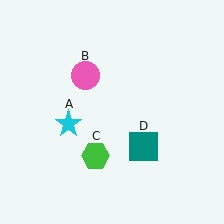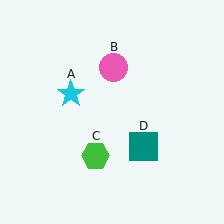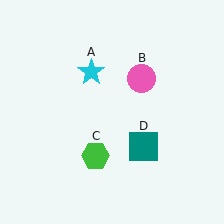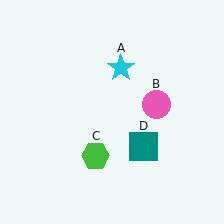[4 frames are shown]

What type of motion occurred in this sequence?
The cyan star (object A), pink circle (object B) rotated clockwise around the center of the scene.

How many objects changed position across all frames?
2 objects changed position: cyan star (object A), pink circle (object B).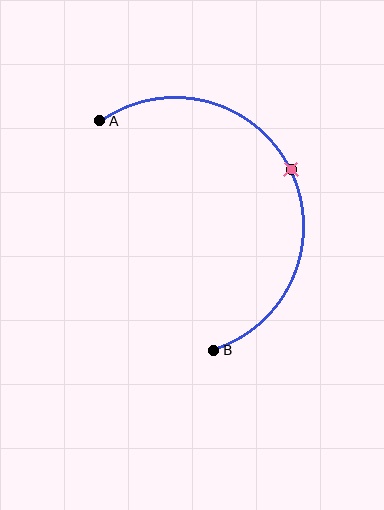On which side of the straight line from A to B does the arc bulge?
The arc bulges to the right of the straight line connecting A and B.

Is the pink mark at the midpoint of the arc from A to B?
Yes. The pink mark lies on the arc at equal arc-length from both A and B — it is the arc midpoint.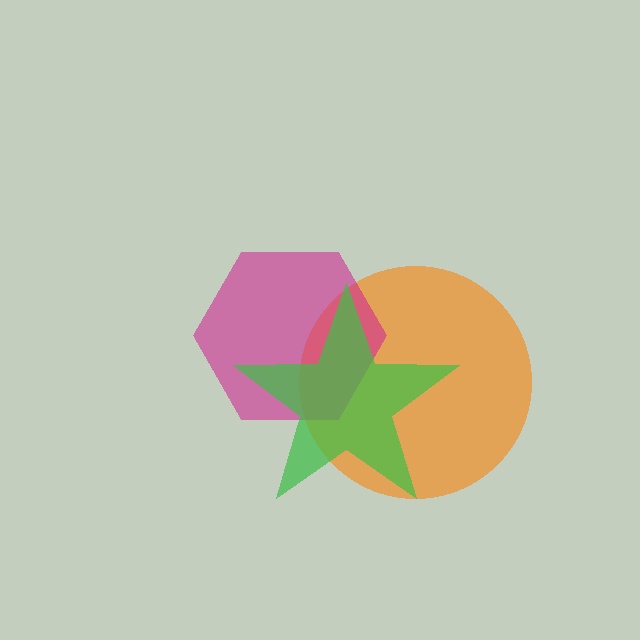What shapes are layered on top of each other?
The layered shapes are: an orange circle, a magenta hexagon, a green star.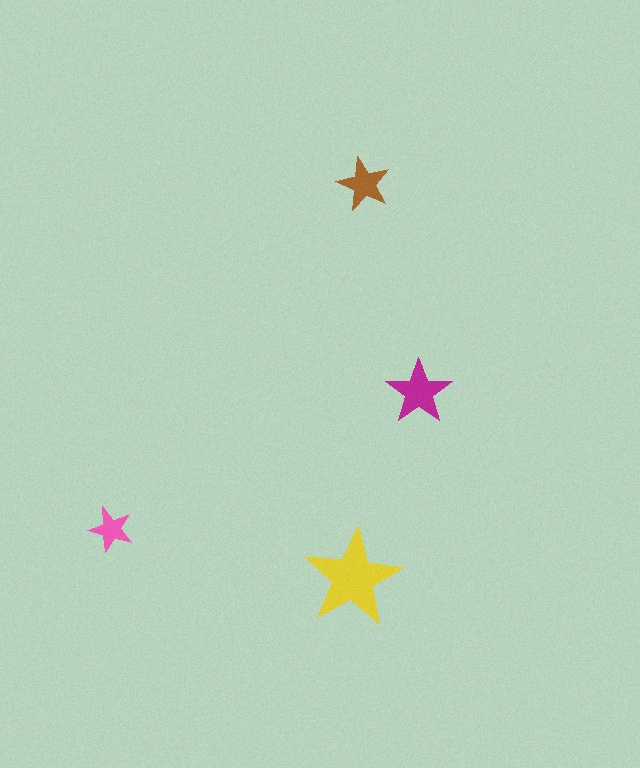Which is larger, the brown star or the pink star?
The brown one.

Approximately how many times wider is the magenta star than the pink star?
About 1.5 times wider.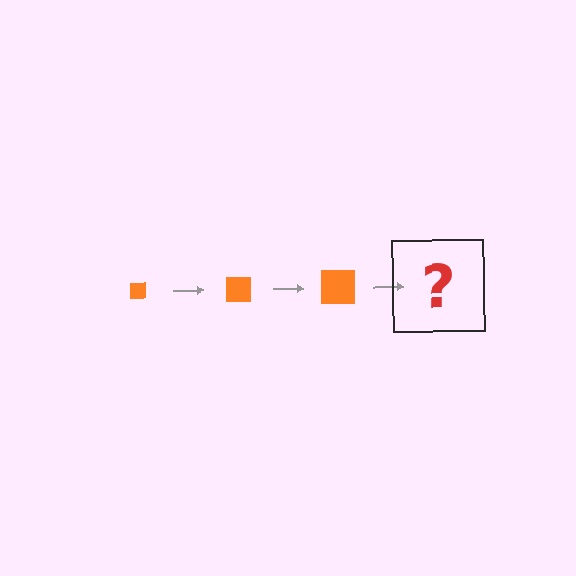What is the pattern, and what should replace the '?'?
The pattern is that the square gets progressively larger each step. The '?' should be an orange square, larger than the previous one.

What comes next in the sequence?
The next element should be an orange square, larger than the previous one.